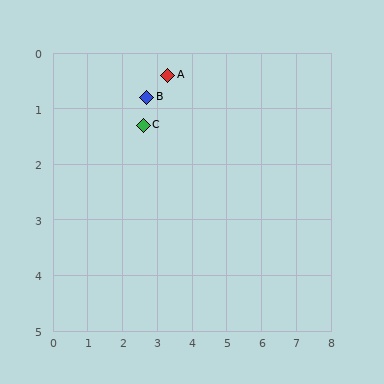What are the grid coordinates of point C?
Point C is at approximately (2.6, 1.3).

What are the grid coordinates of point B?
Point B is at approximately (2.7, 0.8).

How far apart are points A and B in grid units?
Points A and B are about 0.7 grid units apart.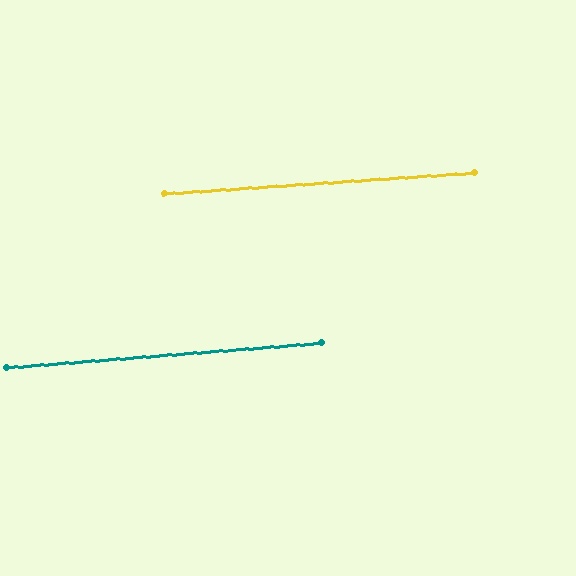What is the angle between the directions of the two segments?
Approximately 1 degree.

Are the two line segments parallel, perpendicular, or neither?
Parallel — their directions differ by only 0.8°.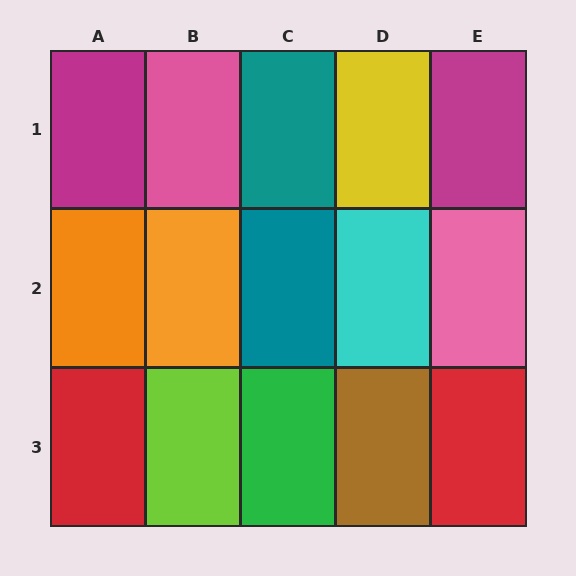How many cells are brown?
1 cell is brown.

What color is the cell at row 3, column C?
Green.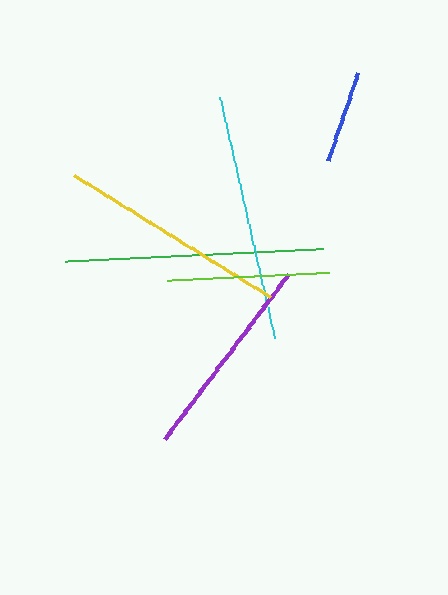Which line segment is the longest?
The green line is the longest at approximately 258 pixels.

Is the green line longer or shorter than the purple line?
The green line is longer than the purple line.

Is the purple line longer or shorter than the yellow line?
The yellow line is longer than the purple line.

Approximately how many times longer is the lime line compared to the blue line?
The lime line is approximately 1.8 times the length of the blue line.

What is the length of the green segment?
The green segment is approximately 258 pixels long.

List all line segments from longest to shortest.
From longest to shortest: green, cyan, yellow, purple, lime, blue.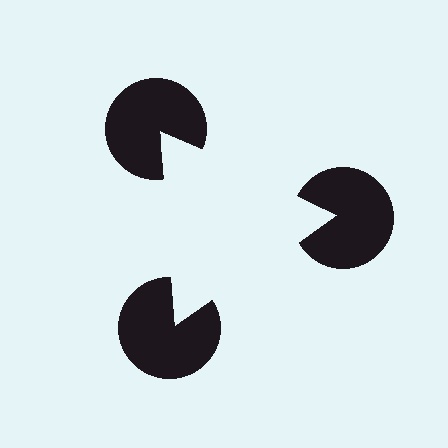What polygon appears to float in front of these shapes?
An illusory triangle — its edges are inferred from the aligned wedge cuts in the pac-man discs, not physically drawn.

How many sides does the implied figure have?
3 sides.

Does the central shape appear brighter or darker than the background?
It typically appears slightly brighter than the background, even though no actual brightness change is drawn.